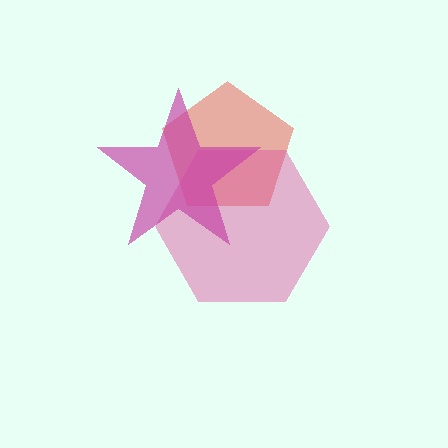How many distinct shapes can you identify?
There are 3 distinct shapes: a red pentagon, a pink hexagon, a magenta star.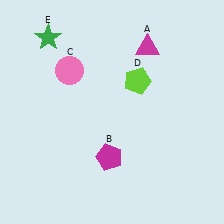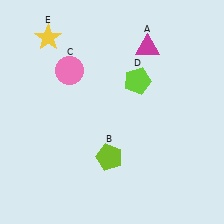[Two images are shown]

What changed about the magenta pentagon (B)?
In Image 1, B is magenta. In Image 2, it changed to lime.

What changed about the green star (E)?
In Image 1, E is green. In Image 2, it changed to yellow.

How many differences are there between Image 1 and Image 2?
There are 2 differences between the two images.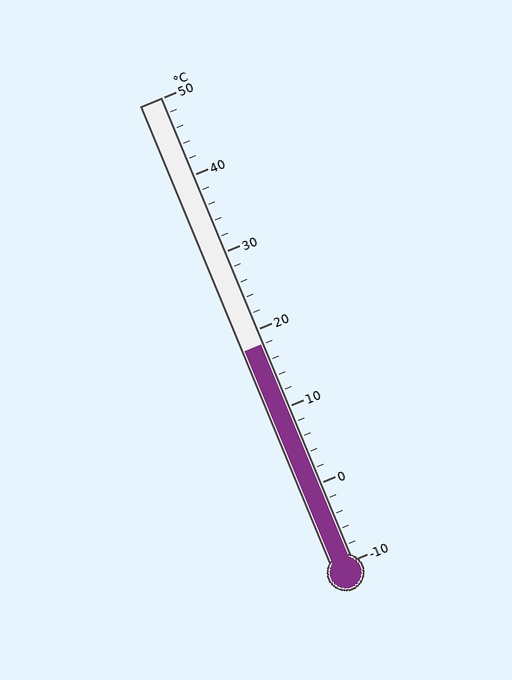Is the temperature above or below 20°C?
The temperature is below 20°C.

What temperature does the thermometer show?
The thermometer shows approximately 18°C.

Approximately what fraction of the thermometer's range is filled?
The thermometer is filled to approximately 45% of its range.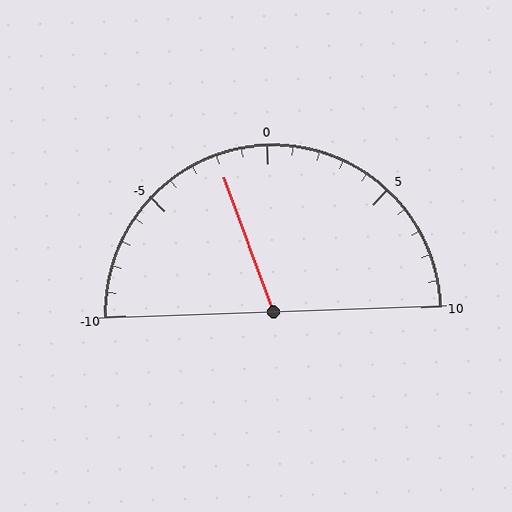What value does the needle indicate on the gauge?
The needle indicates approximately -2.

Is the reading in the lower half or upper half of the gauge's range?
The reading is in the lower half of the range (-10 to 10).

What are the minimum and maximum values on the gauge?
The gauge ranges from -10 to 10.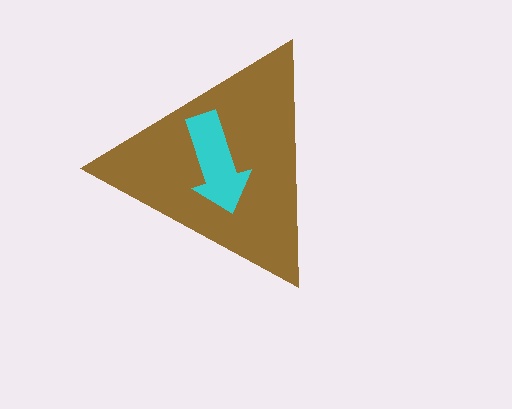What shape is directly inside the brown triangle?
The cyan arrow.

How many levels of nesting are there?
2.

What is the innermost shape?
The cyan arrow.